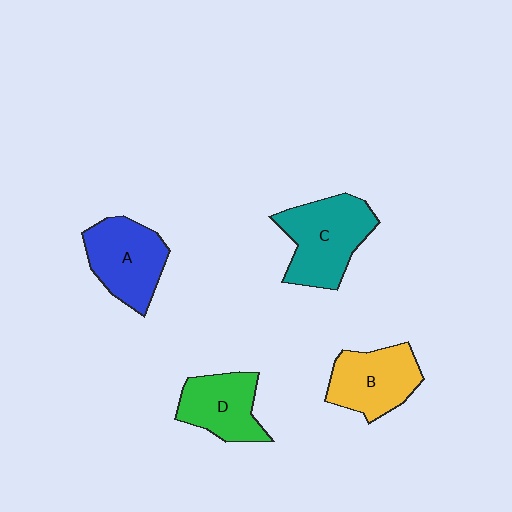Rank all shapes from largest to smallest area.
From largest to smallest: C (teal), A (blue), B (yellow), D (green).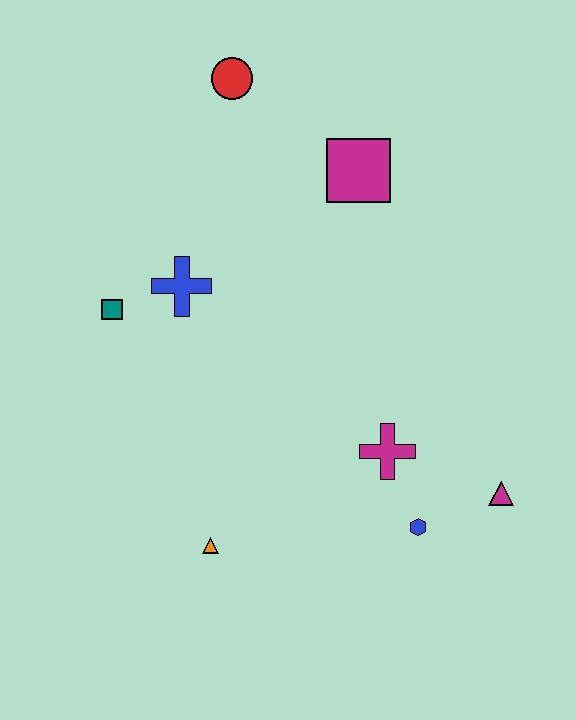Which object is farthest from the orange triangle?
The red circle is farthest from the orange triangle.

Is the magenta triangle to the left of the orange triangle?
No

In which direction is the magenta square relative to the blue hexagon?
The magenta square is above the blue hexagon.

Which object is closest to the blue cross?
The teal square is closest to the blue cross.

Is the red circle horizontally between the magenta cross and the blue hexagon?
No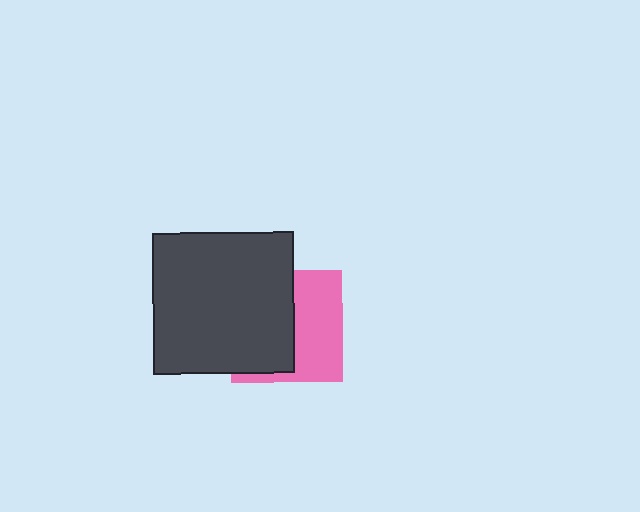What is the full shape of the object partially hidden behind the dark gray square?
The partially hidden object is a pink square.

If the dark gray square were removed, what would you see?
You would see the complete pink square.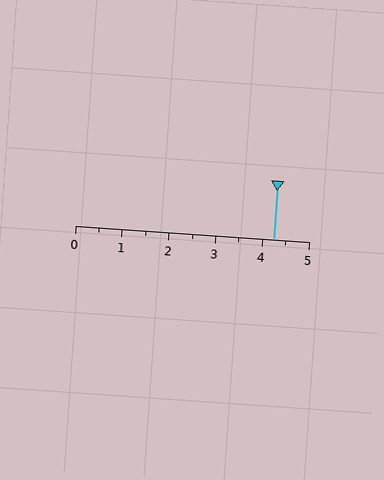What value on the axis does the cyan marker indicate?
The marker indicates approximately 4.2.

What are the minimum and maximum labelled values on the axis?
The axis runs from 0 to 5.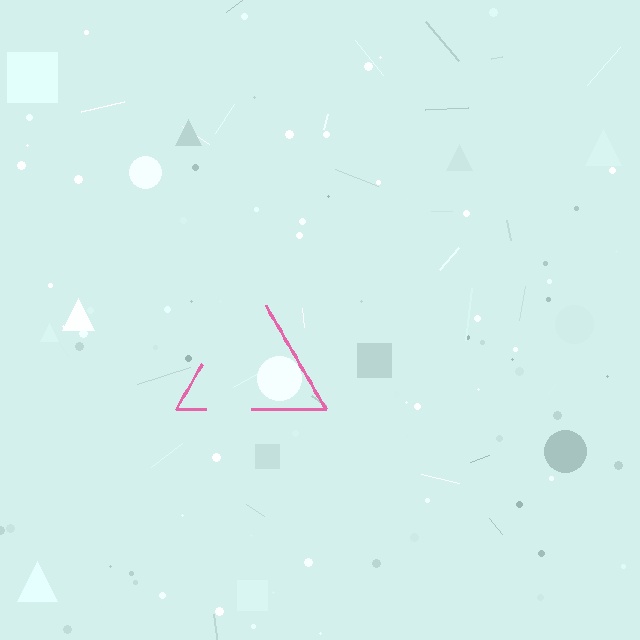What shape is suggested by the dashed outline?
The dashed outline suggests a triangle.